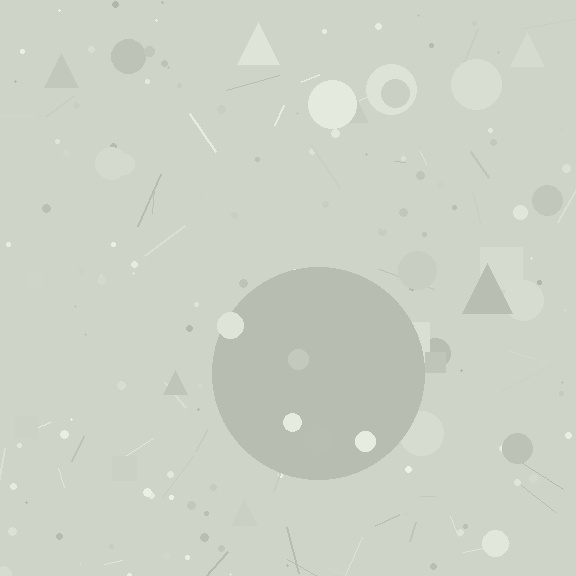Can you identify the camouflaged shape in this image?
The camouflaged shape is a circle.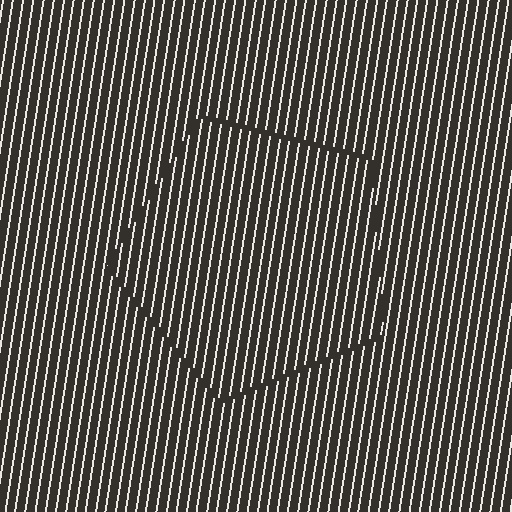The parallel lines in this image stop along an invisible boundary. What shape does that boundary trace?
An illusory pentagon. The interior of the shape contains the same grating, shifted by half a period — the contour is defined by the phase discontinuity where line-ends from the inner and outer gratings abut.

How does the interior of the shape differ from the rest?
The interior of the shape contains the same grating, shifted by half a period — the contour is defined by the phase discontinuity where line-ends from the inner and outer gratings abut.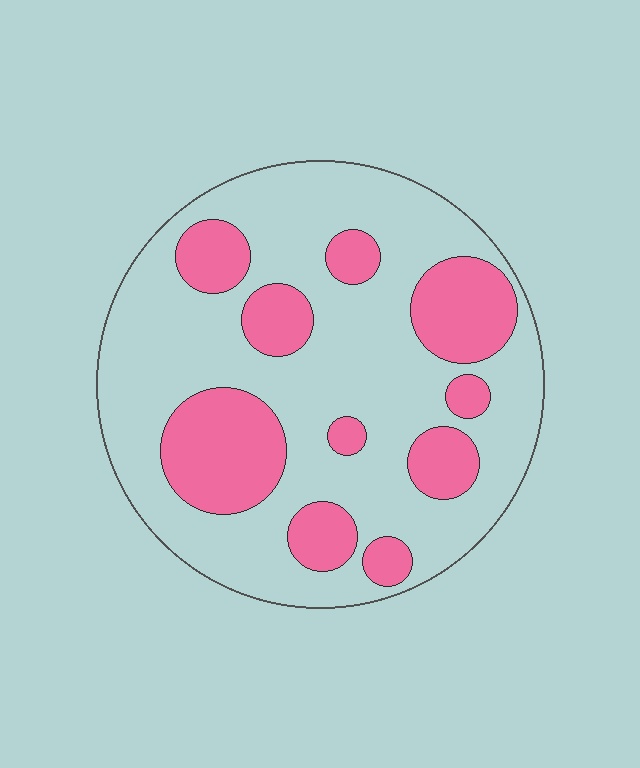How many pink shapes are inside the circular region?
10.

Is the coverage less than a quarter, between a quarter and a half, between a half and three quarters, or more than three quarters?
Between a quarter and a half.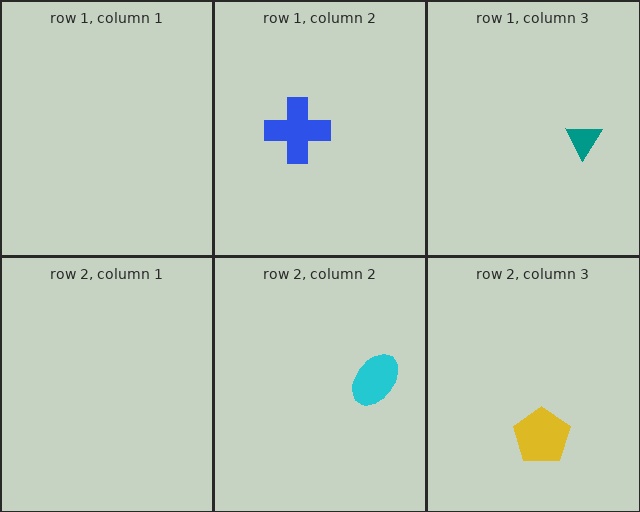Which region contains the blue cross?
The row 1, column 2 region.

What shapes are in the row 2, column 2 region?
The cyan ellipse.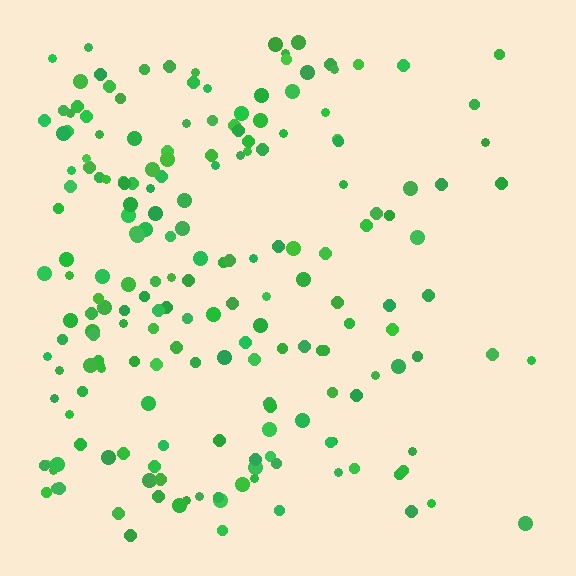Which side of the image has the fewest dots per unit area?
The right.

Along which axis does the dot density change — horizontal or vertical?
Horizontal.